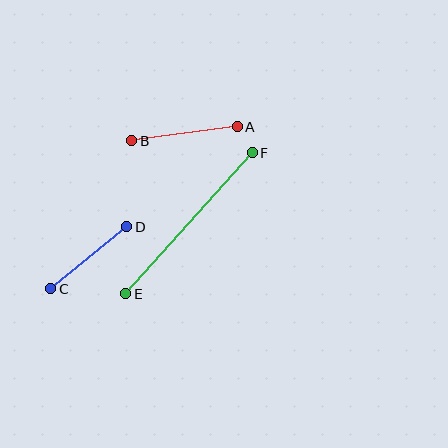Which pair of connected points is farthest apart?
Points E and F are farthest apart.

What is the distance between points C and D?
The distance is approximately 98 pixels.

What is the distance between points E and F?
The distance is approximately 189 pixels.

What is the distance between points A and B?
The distance is approximately 106 pixels.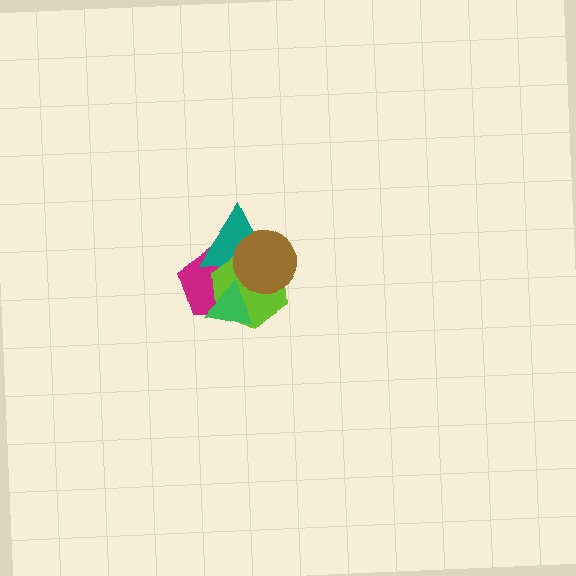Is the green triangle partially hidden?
No, no other shape covers it.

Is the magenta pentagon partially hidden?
Yes, it is partially covered by another shape.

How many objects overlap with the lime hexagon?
4 objects overlap with the lime hexagon.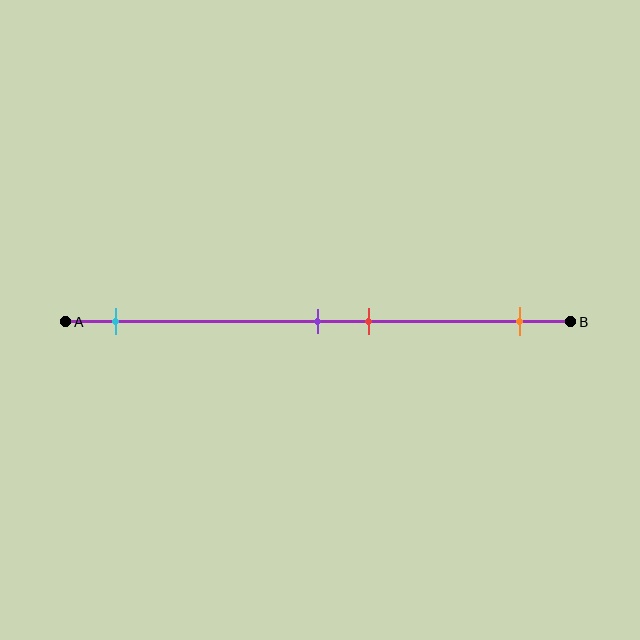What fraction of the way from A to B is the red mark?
The red mark is approximately 60% (0.6) of the way from A to B.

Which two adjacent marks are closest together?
The purple and red marks are the closest adjacent pair.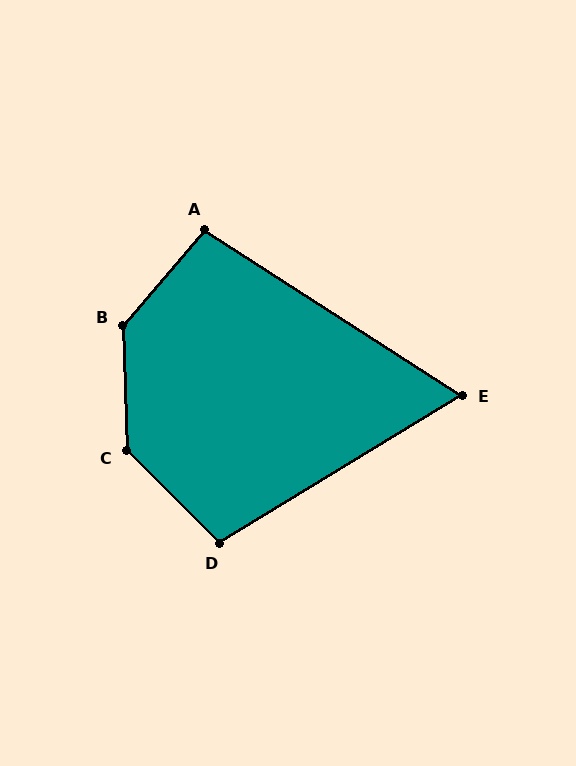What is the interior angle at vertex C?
Approximately 137 degrees (obtuse).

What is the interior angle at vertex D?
Approximately 103 degrees (obtuse).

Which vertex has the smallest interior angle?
E, at approximately 64 degrees.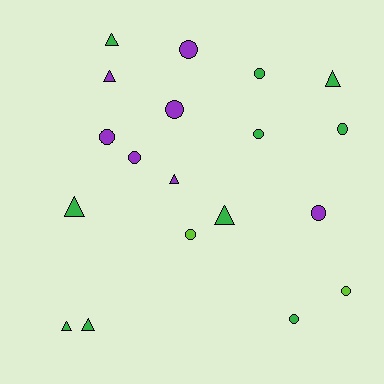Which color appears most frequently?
Green, with 10 objects.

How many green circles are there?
There are 4 green circles.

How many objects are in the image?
There are 19 objects.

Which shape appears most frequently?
Circle, with 11 objects.